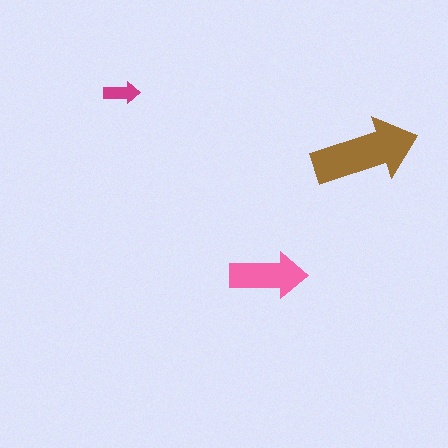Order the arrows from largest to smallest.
the brown one, the pink one, the magenta one.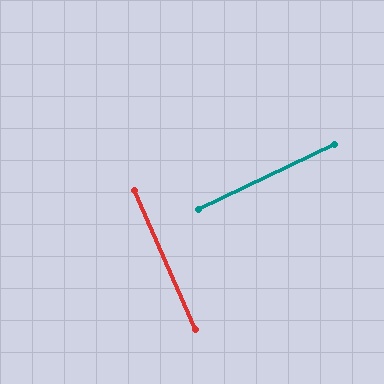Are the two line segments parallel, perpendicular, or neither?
Perpendicular — they meet at approximately 88°.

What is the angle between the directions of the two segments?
Approximately 88 degrees.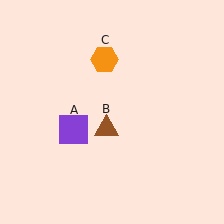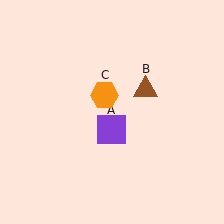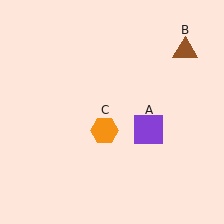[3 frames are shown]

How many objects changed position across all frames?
3 objects changed position: purple square (object A), brown triangle (object B), orange hexagon (object C).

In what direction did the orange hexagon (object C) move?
The orange hexagon (object C) moved down.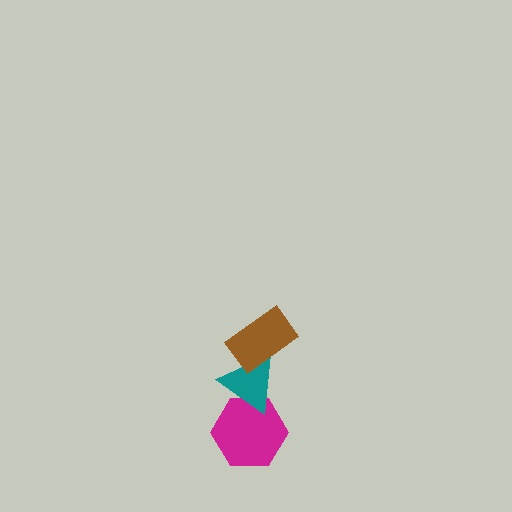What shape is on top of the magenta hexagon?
The teal triangle is on top of the magenta hexagon.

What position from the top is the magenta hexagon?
The magenta hexagon is 3rd from the top.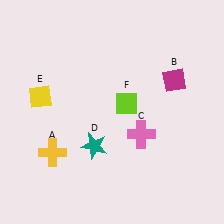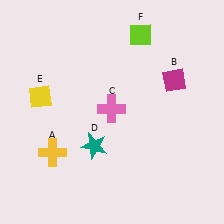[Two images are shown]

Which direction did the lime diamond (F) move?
The lime diamond (F) moved up.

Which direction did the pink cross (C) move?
The pink cross (C) moved left.